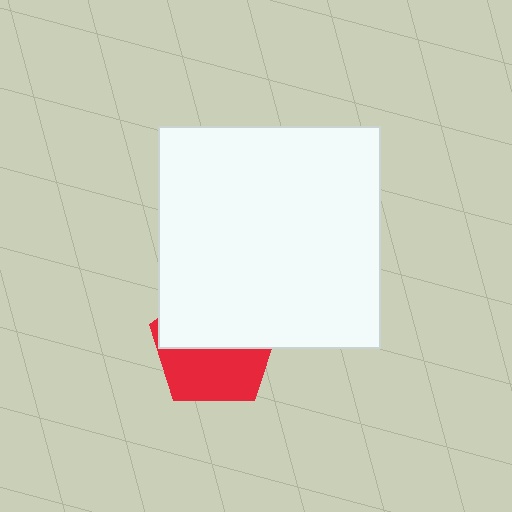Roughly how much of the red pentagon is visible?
About half of it is visible (roughly 46%).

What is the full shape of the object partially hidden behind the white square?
The partially hidden object is a red pentagon.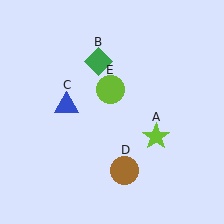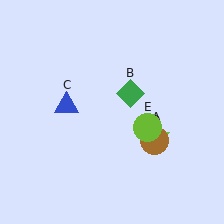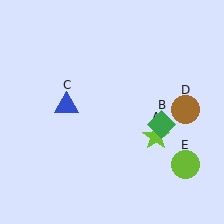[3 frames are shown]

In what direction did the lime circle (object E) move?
The lime circle (object E) moved down and to the right.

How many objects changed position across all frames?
3 objects changed position: green diamond (object B), brown circle (object D), lime circle (object E).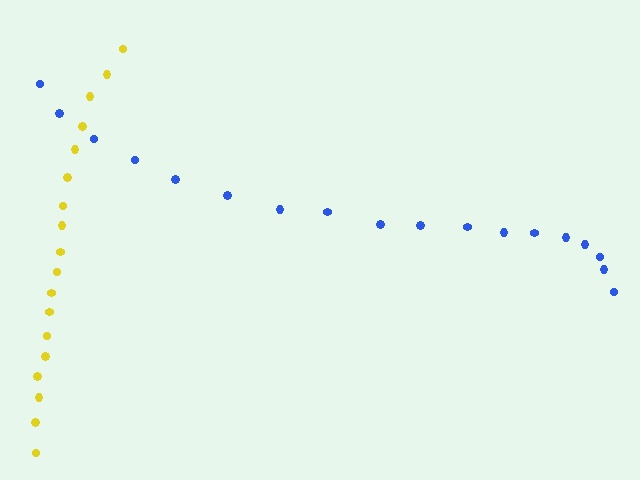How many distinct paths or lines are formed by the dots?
There are 2 distinct paths.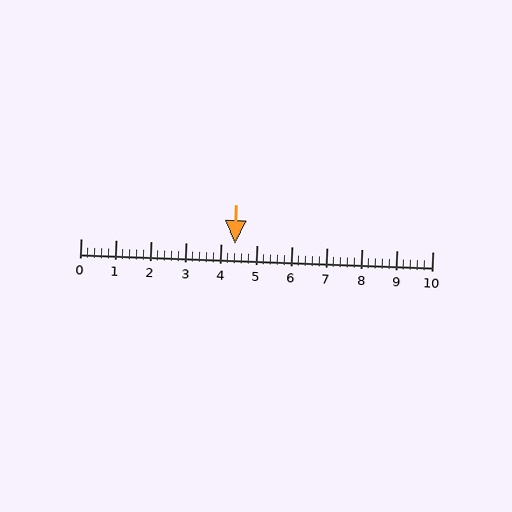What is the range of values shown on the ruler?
The ruler shows values from 0 to 10.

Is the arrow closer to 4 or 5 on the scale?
The arrow is closer to 4.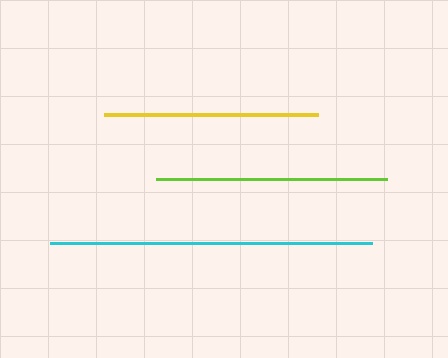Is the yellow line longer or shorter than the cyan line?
The cyan line is longer than the yellow line.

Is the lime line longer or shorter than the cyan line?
The cyan line is longer than the lime line.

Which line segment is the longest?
The cyan line is the longest at approximately 322 pixels.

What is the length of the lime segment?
The lime segment is approximately 231 pixels long.